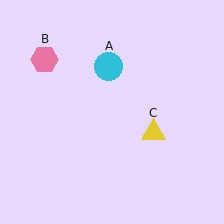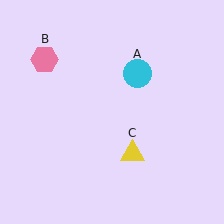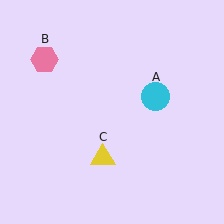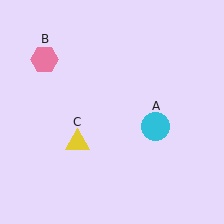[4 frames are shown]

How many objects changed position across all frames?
2 objects changed position: cyan circle (object A), yellow triangle (object C).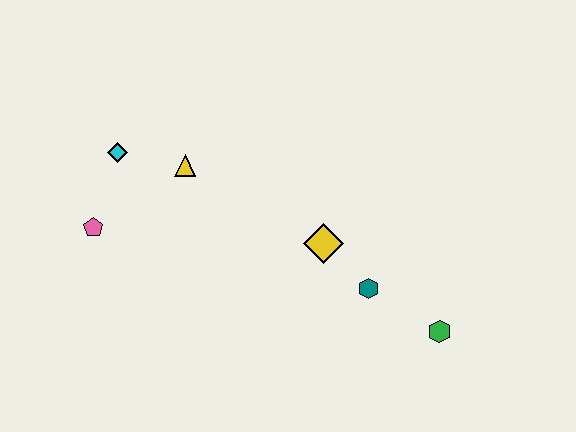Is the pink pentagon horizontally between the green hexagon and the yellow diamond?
No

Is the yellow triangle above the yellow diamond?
Yes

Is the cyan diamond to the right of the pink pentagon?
Yes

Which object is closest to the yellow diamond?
The teal hexagon is closest to the yellow diamond.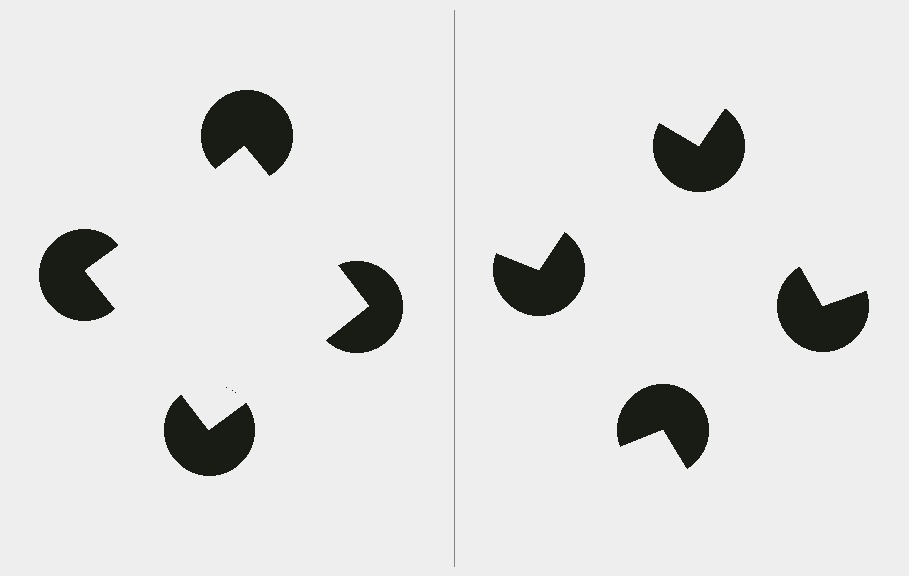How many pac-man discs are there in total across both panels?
8 — 4 on each side.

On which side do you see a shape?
An illusory square appears on the left side. On the right side the wedge cuts are rotated, so no coherent shape forms.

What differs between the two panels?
The pac-man discs are positioned identically on both sides; only the wedge orientations differ. On the left they align to a square; on the right they are misaligned.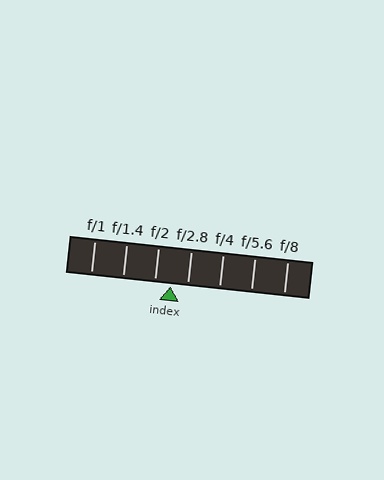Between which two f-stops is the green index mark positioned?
The index mark is between f/2 and f/2.8.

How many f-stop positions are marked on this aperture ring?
There are 7 f-stop positions marked.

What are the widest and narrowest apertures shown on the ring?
The widest aperture shown is f/1 and the narrowest is f/8.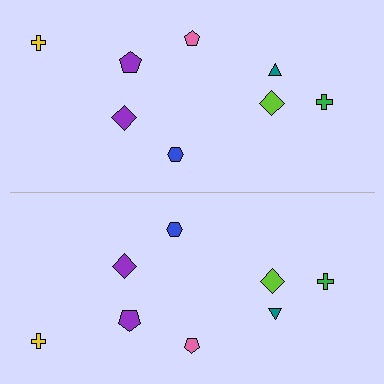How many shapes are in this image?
There are 16 shapes in this image.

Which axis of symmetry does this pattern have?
The pattern has a horizontal axis of symmetry running through the center of the image.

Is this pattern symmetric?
Yes, this pattern has bilateral (reflection) symmetry.